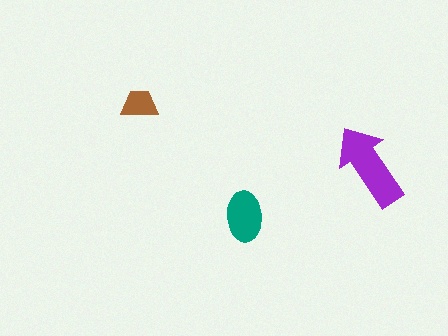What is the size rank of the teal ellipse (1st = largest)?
2nd.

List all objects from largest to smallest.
The purple arrow, the teal ellipse, the brown trapezoid.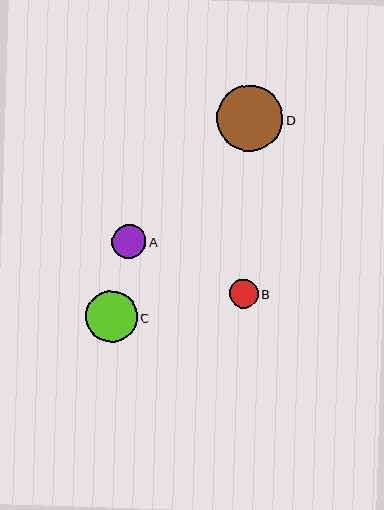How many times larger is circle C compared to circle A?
Circle C is approximately 1.5 times the size of circle A.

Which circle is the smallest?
Circle B is the smallest with a size of approximately 29 pixels.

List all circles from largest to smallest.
From largest to smallest: D, C, A, B.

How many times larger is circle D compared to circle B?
Circle D is approximately 2.3 times the size of circle B.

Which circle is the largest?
Circle D is the largest with a size of approximately 66 pixels.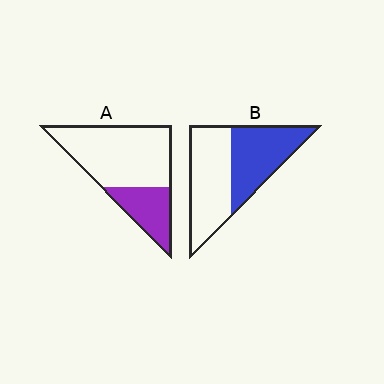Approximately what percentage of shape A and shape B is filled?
A is approximately 30% and B is approximately 45%.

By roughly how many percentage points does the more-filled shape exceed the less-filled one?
By roughly 20 percentage points (B over A).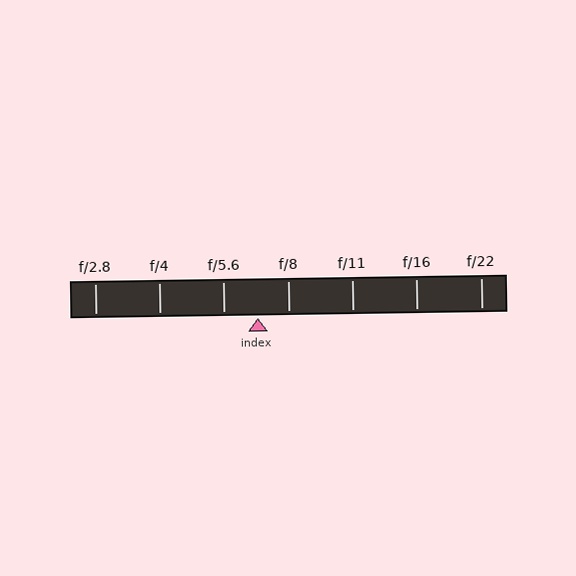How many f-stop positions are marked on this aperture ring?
There are 7 f-stop positions marked.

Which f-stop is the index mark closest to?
The index mark is closest to f/8.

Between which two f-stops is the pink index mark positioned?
The index mark is between f/5.6 and f/8.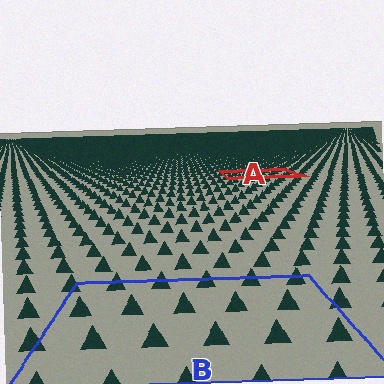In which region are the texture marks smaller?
The texture marks are smaller in region A, because it is farther away.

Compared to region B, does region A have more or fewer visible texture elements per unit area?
Region A has more texture elements per unit area — they are packed more densely because it is farther away.